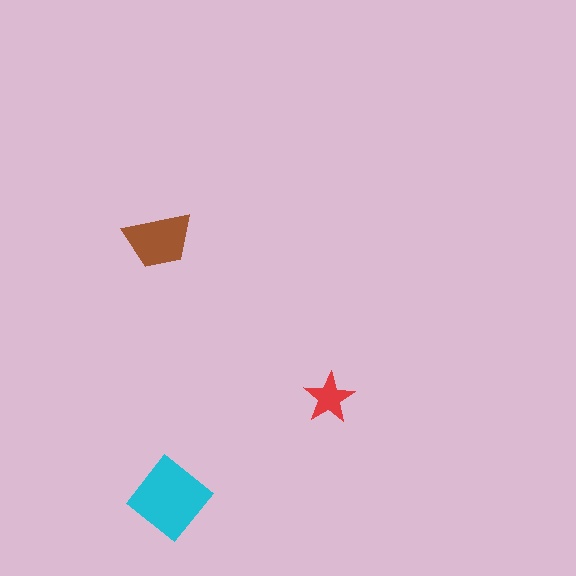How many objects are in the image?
There are 3 objects in the image.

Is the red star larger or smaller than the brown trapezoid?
Smaller.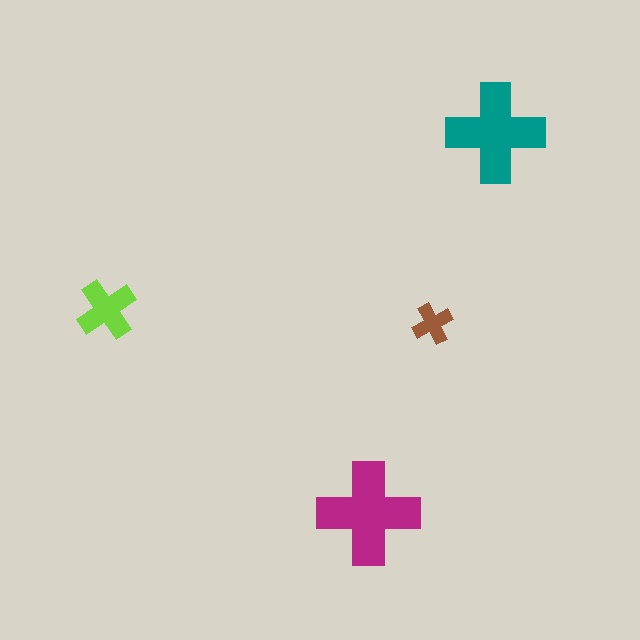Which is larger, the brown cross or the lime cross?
The lime one.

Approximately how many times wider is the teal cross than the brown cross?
About 2.5 times wider.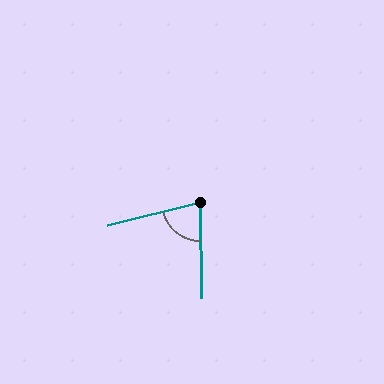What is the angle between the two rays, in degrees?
Approximately 77 degrees.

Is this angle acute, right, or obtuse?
It is acute.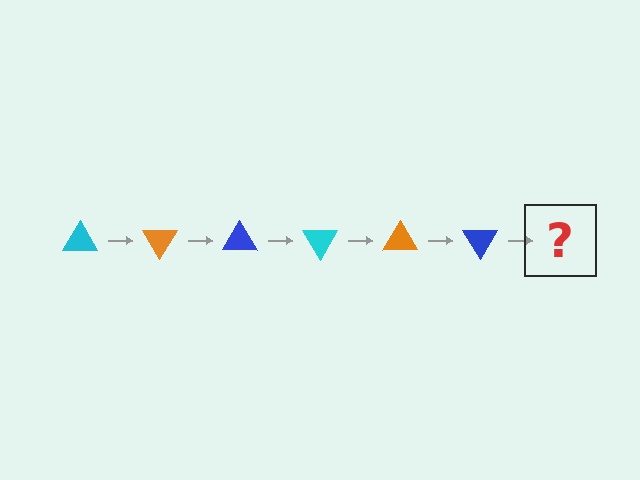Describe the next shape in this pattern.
It should be a cyan triangle, rotated 360 degrees from the start.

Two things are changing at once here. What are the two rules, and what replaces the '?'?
The two rules are that it rotates 60 degrees each step and the color cycles through cyan, orange, and blue. The '?' should be a cyan triangle, rotated 360 degrees from the start.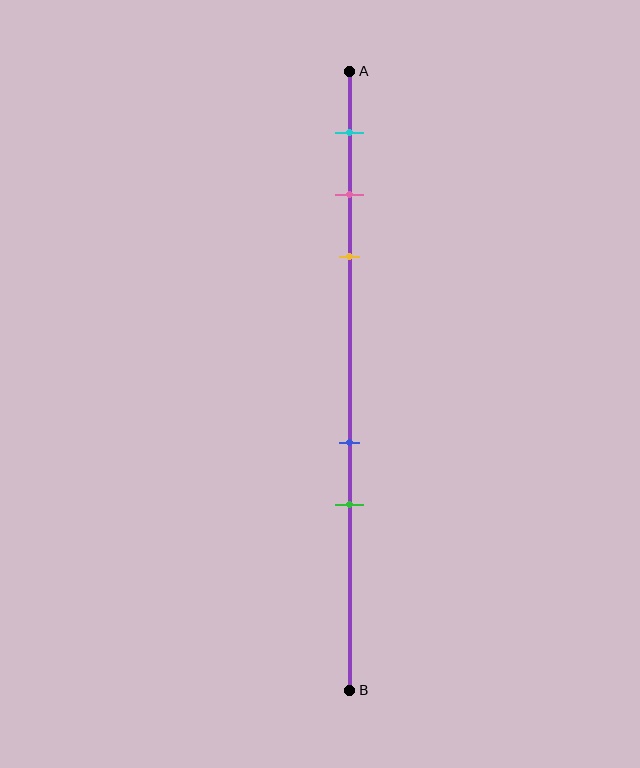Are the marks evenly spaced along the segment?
No, the marks are not evenly spaced.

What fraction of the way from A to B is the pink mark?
The pink mark is approximately 20% (0.2) of the way from A to B.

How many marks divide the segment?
There are 5 marks dividing the segment.